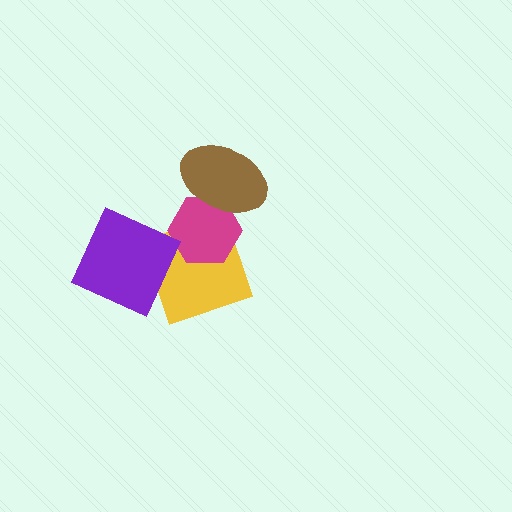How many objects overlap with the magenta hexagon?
2 objects overlap with the magenta hexagon.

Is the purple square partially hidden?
No, no other shape covers it.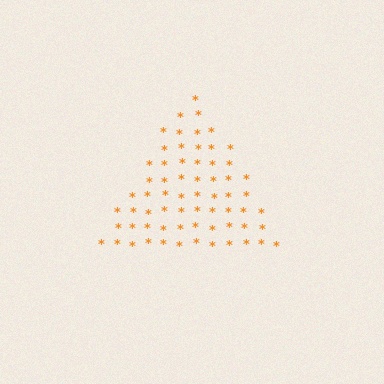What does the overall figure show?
The overall figure shows a triangle.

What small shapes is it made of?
It is made of small asterisks.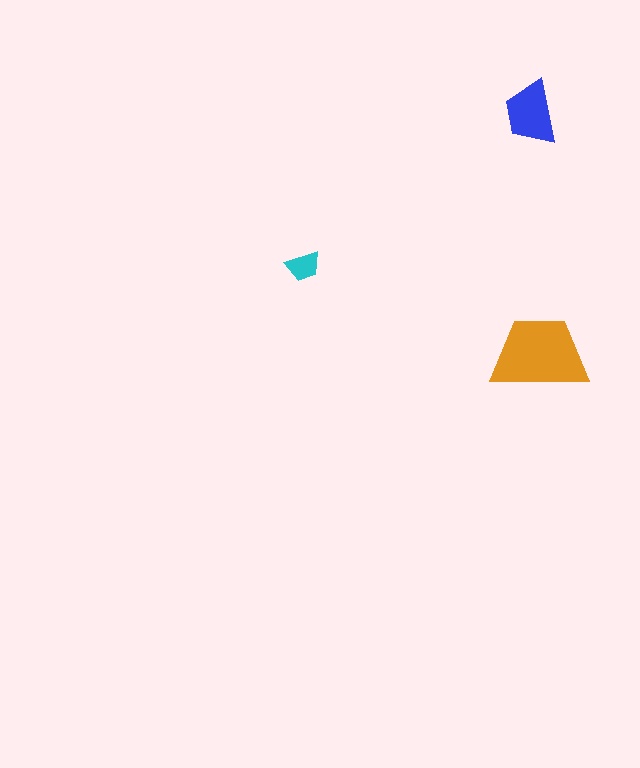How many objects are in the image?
There are 3 objects in the image.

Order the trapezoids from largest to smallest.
the orange one, the blue one, the cyan one.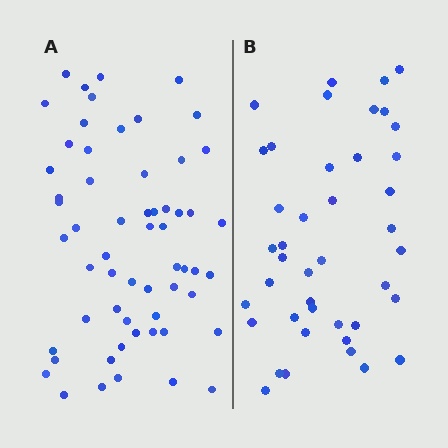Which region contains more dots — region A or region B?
Region A (the left region) has more dots.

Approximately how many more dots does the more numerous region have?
Region A has approximately 15 more dots than region B.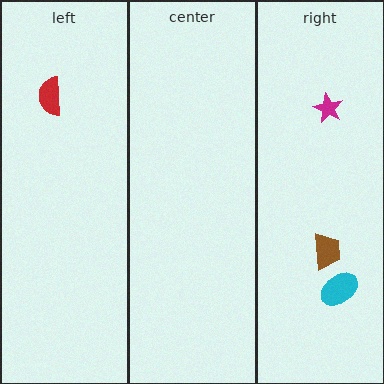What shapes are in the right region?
The cyan ellipse, the magenta star, the brown trapezoid.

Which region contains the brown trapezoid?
The right region.